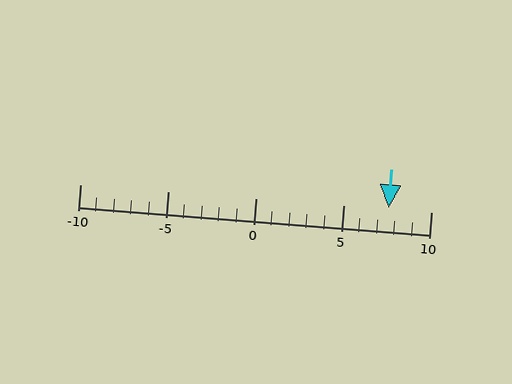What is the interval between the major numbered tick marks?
The major tick marks are spaced 5 units apart.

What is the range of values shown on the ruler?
The ruler shows values from -10 to 10.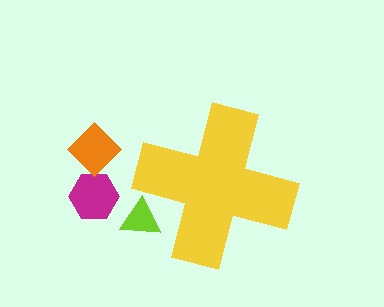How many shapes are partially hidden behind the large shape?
1 shape is partially hidden.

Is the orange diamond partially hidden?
No, the orange diamond is fully visible.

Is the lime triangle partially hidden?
Yes, the lime triangle is partially hidden behind the yellow cross.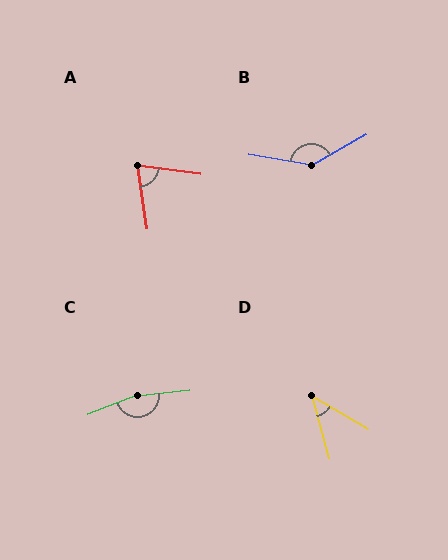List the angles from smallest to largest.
D (44°), A (73°), B (141°), C (165°).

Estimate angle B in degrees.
Approximately 141 degrees.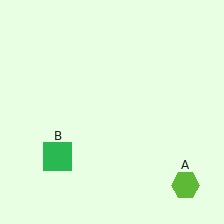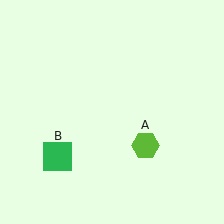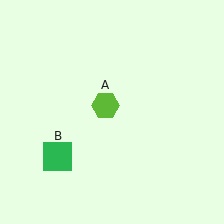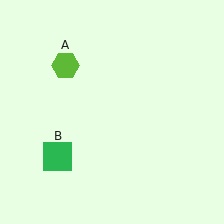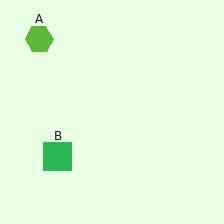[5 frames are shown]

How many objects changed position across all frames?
1 object changed position: lime hexagon (object A).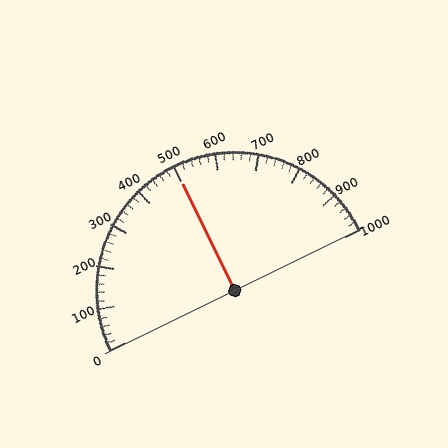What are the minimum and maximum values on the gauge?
The gauge ranges from 0 to 1000.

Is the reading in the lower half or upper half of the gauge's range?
The reading is in the upper half of the range (0 to 1000).